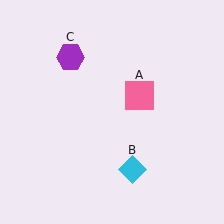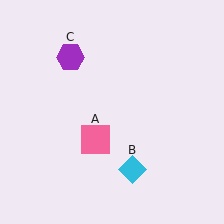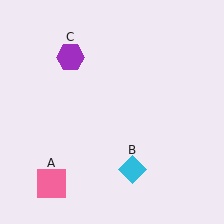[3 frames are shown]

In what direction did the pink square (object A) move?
The pink square (object A) moved down and to the left.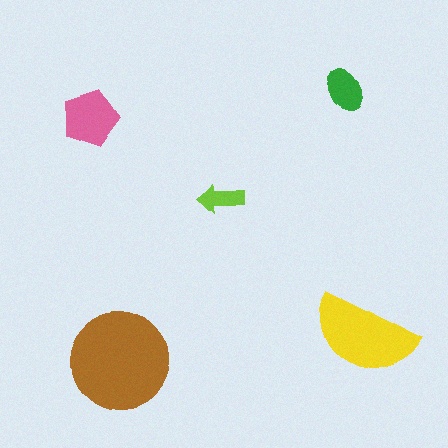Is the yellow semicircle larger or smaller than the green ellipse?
Larger.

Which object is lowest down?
The brown circle is bottommost.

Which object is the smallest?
The lime arrow.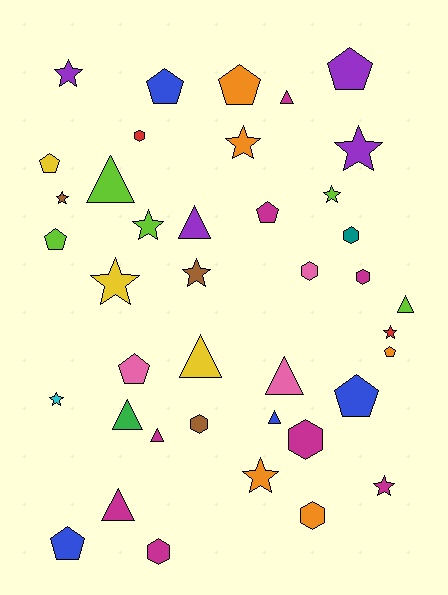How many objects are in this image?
There are 40 objects.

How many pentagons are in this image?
There are 10 pentagons.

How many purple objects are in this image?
There are 4 purple objects.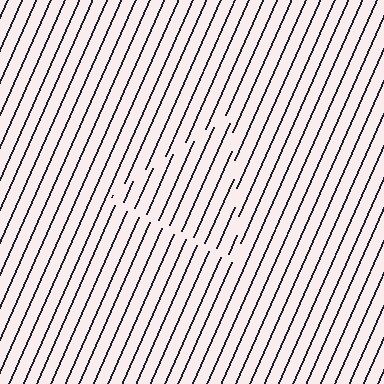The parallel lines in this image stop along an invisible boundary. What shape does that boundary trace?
An illusory triangle. The interior of the shape contains the same grating, shifted by half a period — the contour is defined by the phase discontinuity where line-ends from the inner and outer gratings abut.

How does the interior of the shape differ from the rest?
The interior of the shape contains the same grating, shifted by half a period — the contour is defined by the phase discontinuity where line-ends from the inner and outer gratings abut.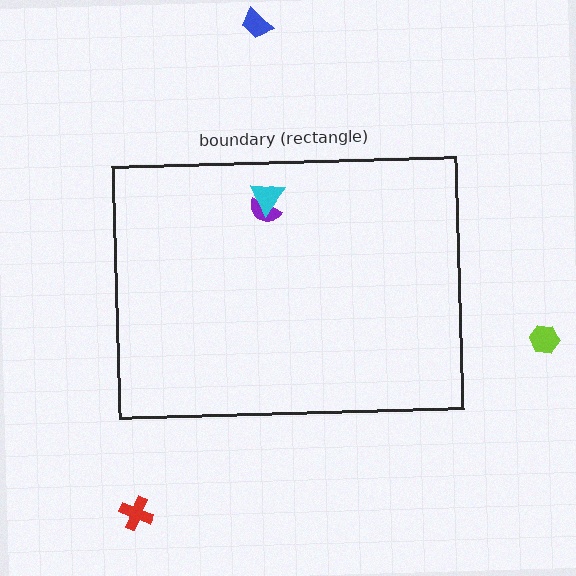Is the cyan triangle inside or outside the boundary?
Inside.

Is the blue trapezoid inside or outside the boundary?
Outside.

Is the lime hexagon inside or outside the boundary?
Outside.